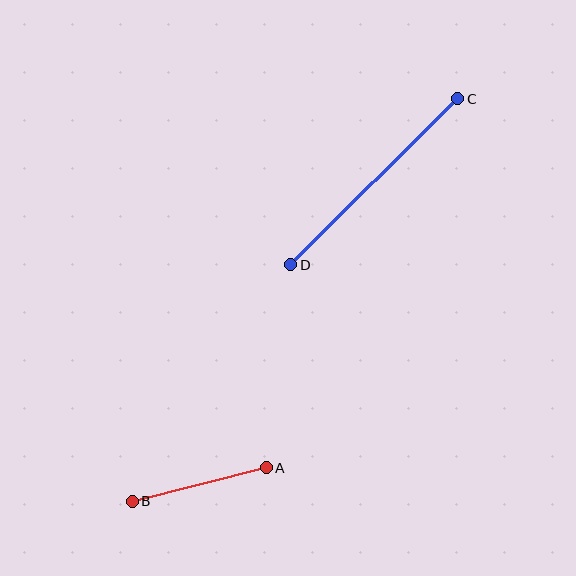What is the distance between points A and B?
The distance is approximately 138 pixels.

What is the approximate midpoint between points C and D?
The midpoint is at approximately (374, 182) pixels.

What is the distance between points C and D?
The distance is approximately 235 pixels.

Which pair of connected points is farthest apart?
Points C and D are farthest apart.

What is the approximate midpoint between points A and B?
The midpoint is at approximately (199, 485) pixels.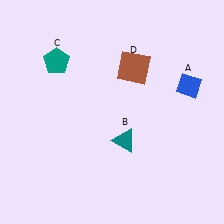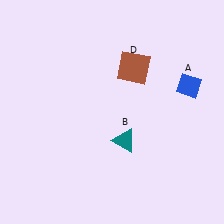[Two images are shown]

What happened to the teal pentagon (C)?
The teal pentagon (C) was removed in Image 2. It was in the top-left area of Image 1.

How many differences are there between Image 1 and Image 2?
There is 1 difference between the two images.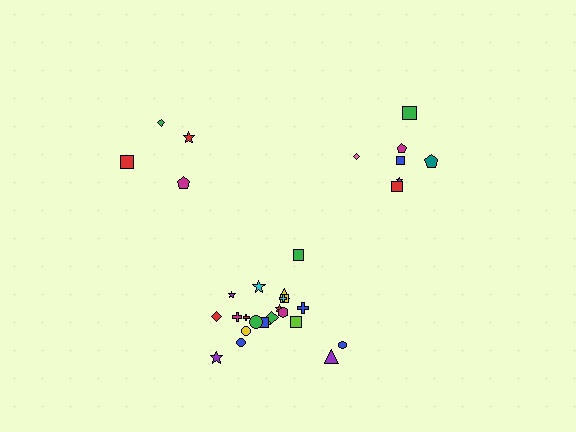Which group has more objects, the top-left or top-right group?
The top-right group.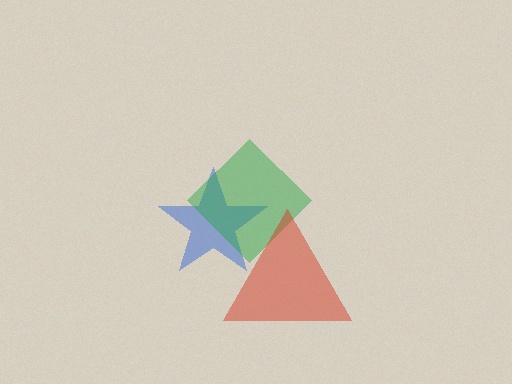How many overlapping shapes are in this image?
There are 3 overlapping shapes in the image.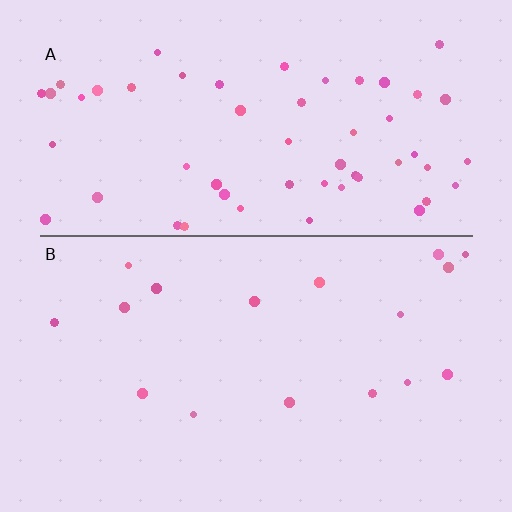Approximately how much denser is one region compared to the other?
Approximately 3.4× — region A over region B.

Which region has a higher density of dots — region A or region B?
A (the top).